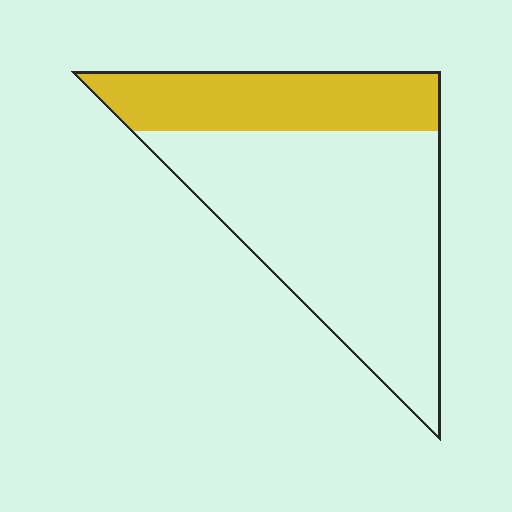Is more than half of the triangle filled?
No.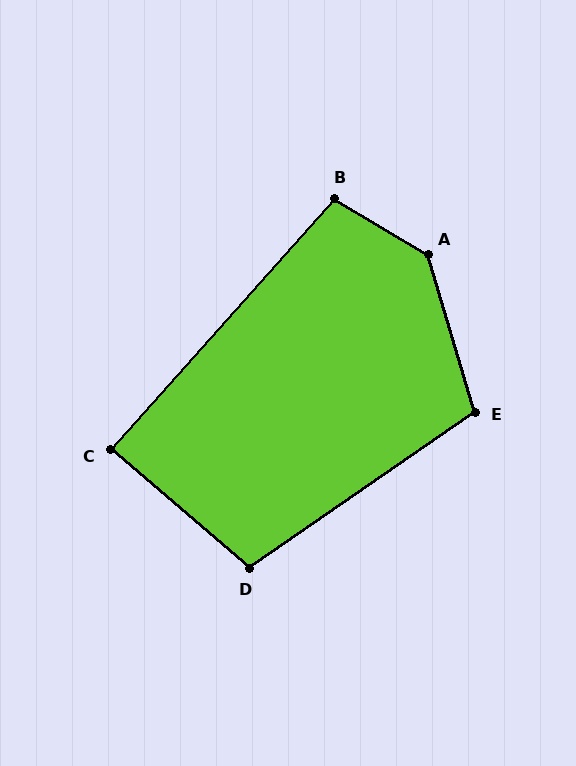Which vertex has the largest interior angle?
A, at approximately 138 degrees.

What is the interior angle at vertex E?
Approximately 108 degrees (obtuse).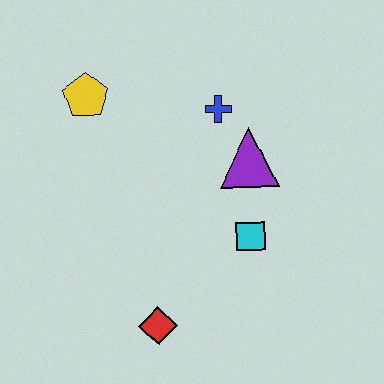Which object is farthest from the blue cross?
The red diamond is farthest from the blue cross.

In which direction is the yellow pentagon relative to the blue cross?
The yellow pentagon is to the left of the blue cross.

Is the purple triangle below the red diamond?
No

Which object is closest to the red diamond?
The cyan square is closest to the red diamond.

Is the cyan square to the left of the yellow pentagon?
No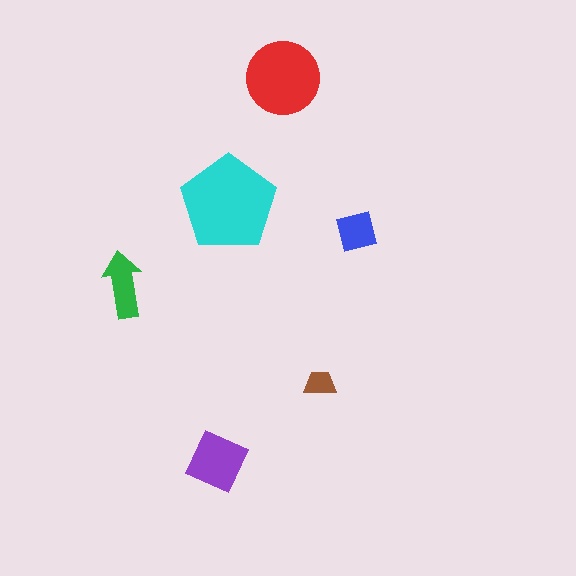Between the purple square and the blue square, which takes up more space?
The purple square.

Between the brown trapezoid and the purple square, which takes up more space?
The purple square.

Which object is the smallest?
The brown trapezoid.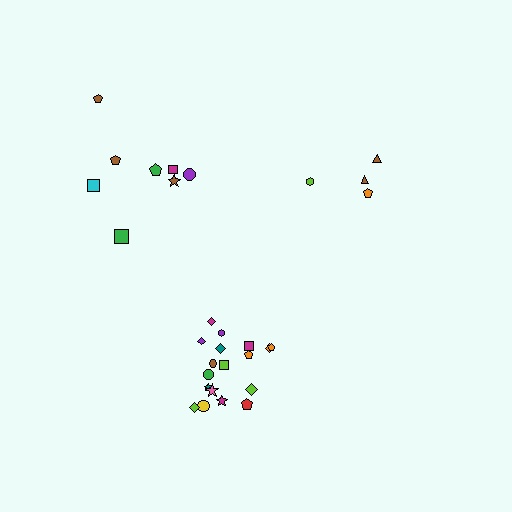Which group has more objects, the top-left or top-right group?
The top-left group.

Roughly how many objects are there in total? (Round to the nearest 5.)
Roughly 30 objects in total.